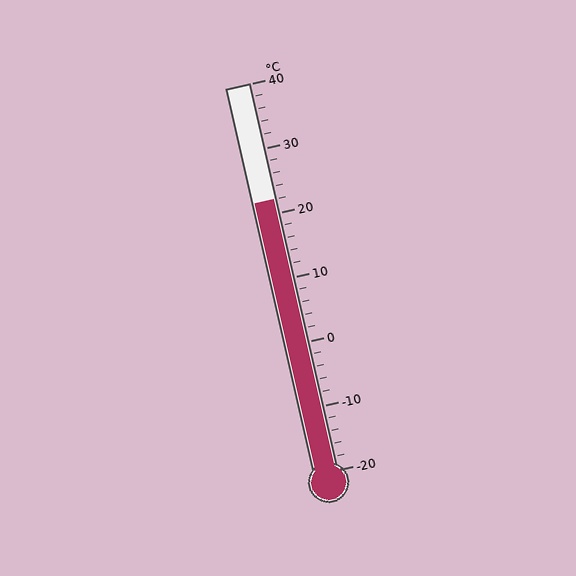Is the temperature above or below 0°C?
The temperature is above 0°C.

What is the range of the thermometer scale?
The thermometer scale ranges from -20°C to 40°C.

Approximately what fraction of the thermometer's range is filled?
The thermometer is filled to approximately 70% of its range.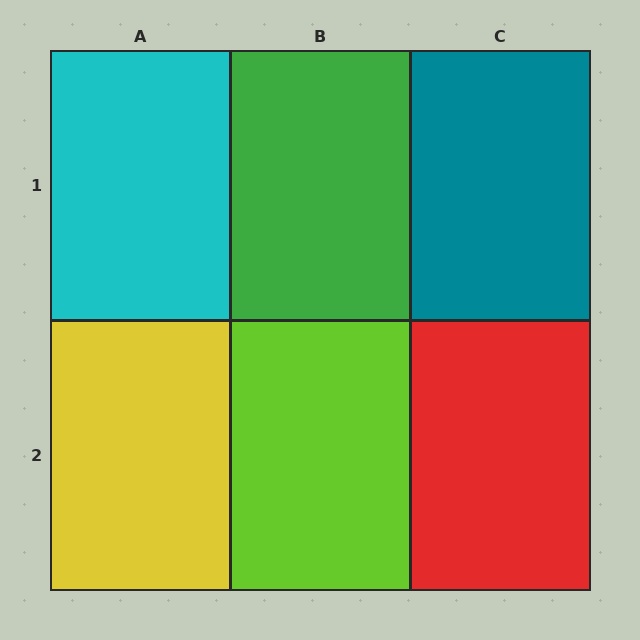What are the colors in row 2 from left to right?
Yellow, lime, red.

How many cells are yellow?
1 cell is yellow.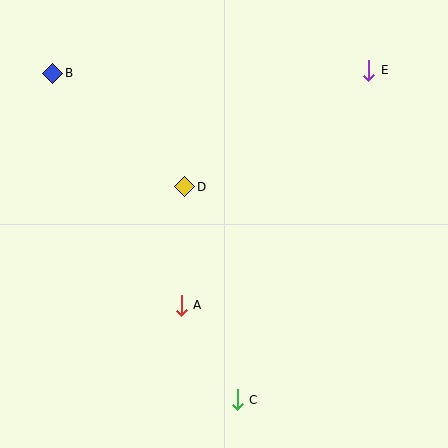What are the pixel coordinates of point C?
Point C is at (237, 400).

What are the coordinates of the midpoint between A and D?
The midpoint between A and D is at (183, 246).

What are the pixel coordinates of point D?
Point D is at (185, 187).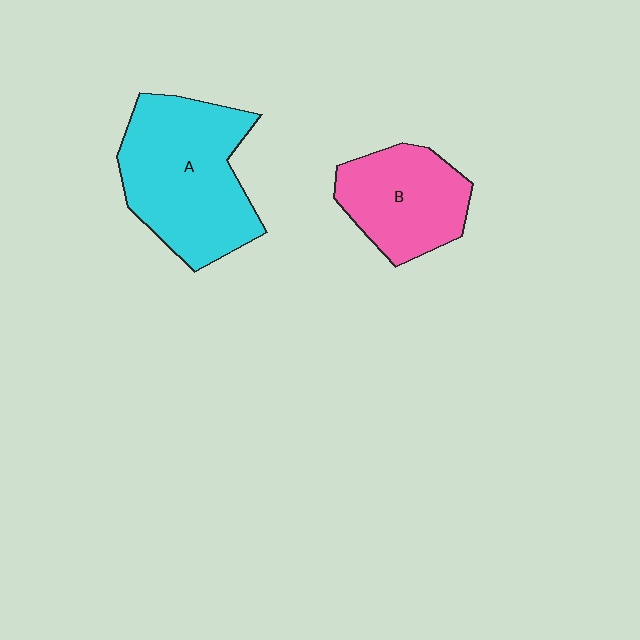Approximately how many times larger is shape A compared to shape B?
Approximately 1.5 times.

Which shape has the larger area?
Shape A (cyan).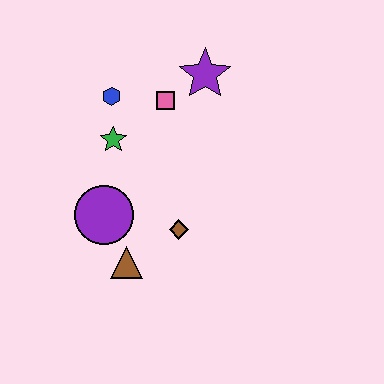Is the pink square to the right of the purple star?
No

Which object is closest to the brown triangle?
The purple circle is closest to the brown triangle.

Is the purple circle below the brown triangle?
No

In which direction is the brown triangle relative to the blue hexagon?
The brown triangle is below the blue hexagon.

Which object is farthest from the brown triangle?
The purple star is farthest from the brown triangle.